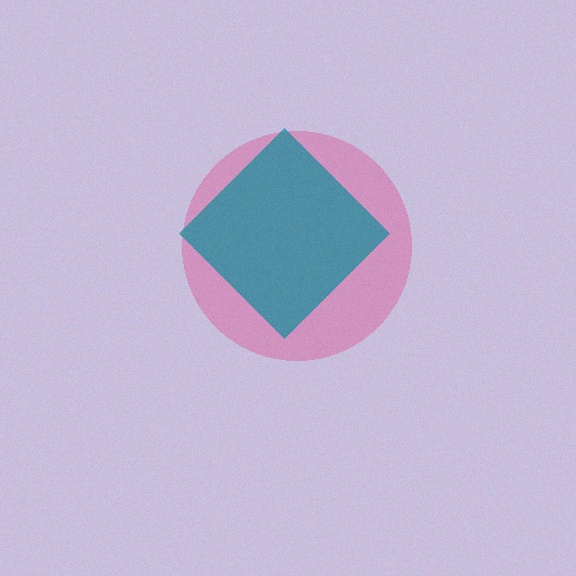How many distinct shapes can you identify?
There are 2 distinct shapes: a pink circle, a teal diamond.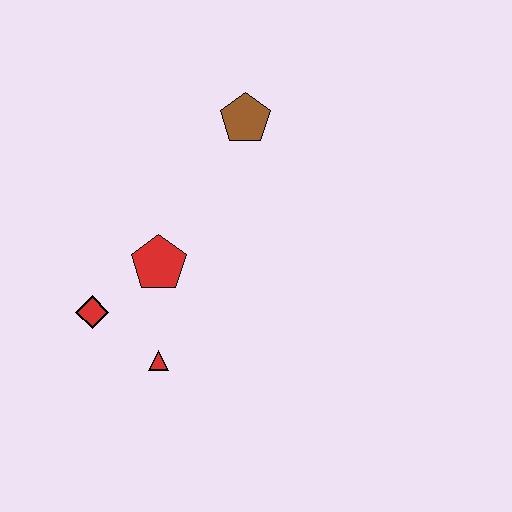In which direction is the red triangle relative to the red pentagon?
The red triangle is below the red pentagon.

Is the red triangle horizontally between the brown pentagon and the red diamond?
Yes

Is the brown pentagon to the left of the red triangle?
No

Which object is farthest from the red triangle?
The brown pentagon is farthest from the red triangle.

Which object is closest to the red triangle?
The red diamond is closest to the red triangle.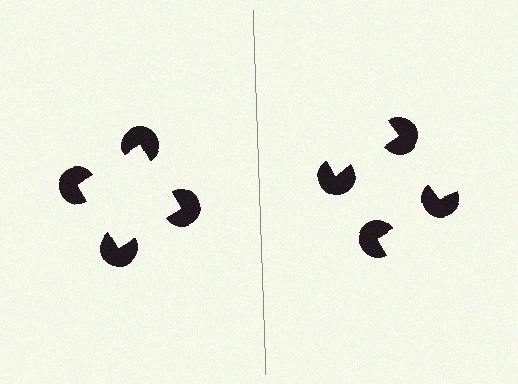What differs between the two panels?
The pac-man discs are positioned identically on both sides; only the wedge orientations differ. On the left they align to a square; on the right they are misaligned.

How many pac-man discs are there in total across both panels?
8 — 4 on each side.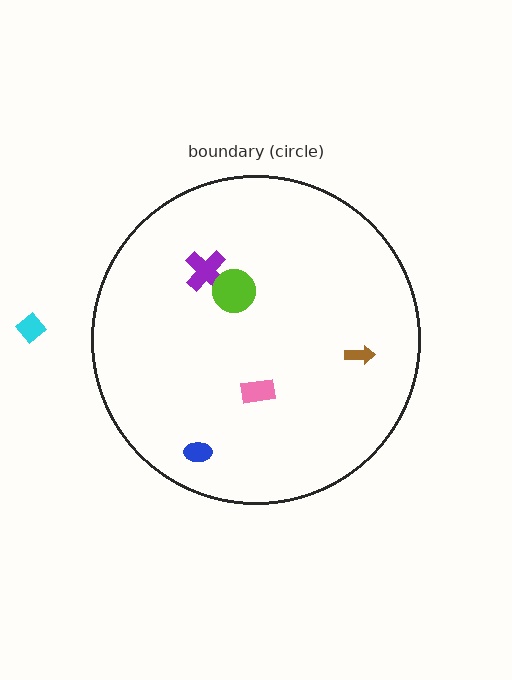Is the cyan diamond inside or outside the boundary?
Outside.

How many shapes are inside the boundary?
5 inside, 1 outside.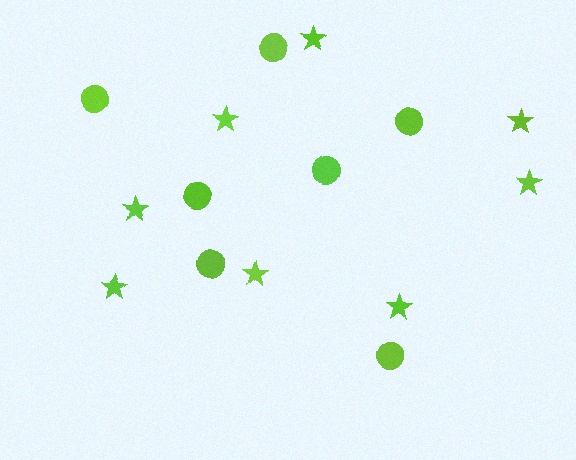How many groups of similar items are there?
There are 2 groups: one group of circles (7) and one group of stars (8).